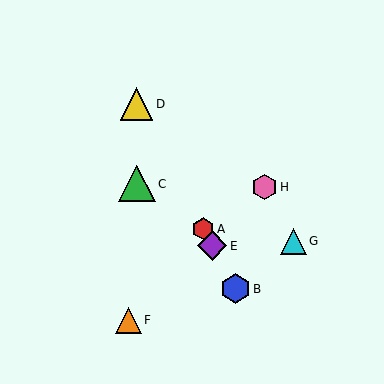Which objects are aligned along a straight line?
Objects A, B, D, E are aligned along a straight line.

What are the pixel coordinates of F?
Object F is at (128, 320).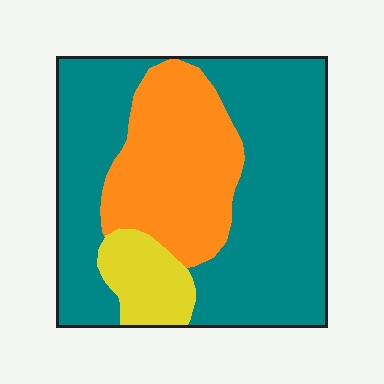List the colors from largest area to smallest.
From largest to smallest: teal, orange, yellow.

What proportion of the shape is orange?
Orange takes up between a sixth and a third of the shape.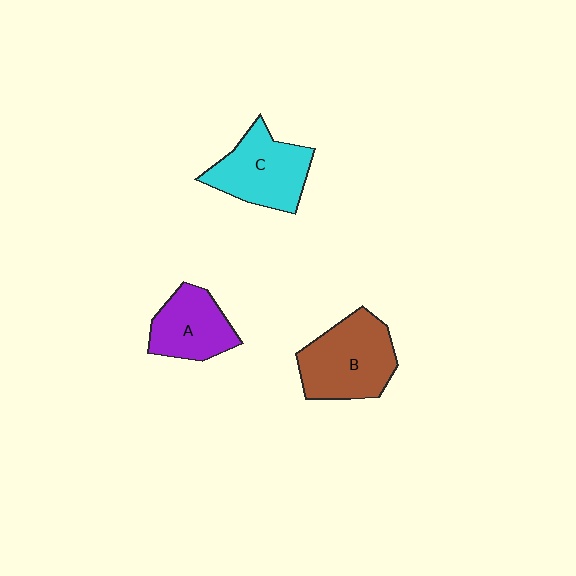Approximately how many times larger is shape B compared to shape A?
Approximately 1.4 times.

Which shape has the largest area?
Shape B (brown).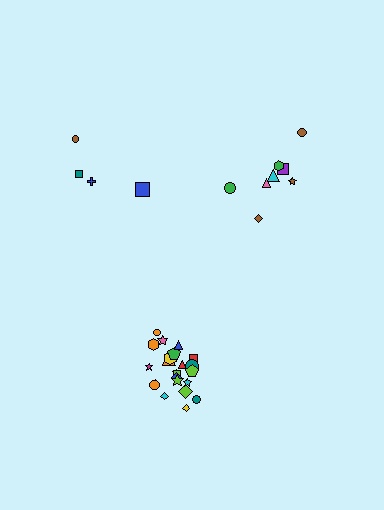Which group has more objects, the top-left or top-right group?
The top-right group.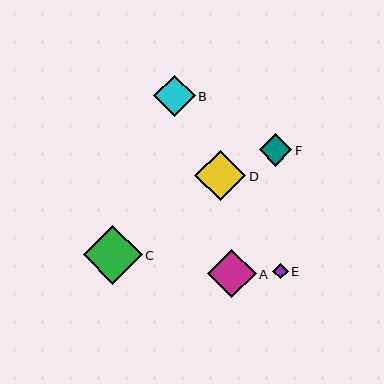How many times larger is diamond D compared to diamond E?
Diamond D is approximately 3.3 times the size of diamond E.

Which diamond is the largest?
Diamond C is the largest with a size of approximately 59 pixels.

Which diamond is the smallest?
Diamond E is the smallest with a size of approximately 16 pixels.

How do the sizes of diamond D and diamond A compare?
Diamond D and diamond A are approximately the same size.